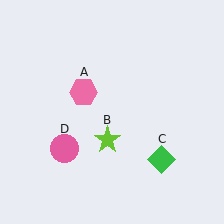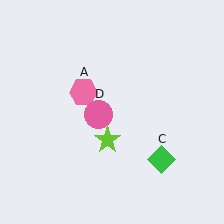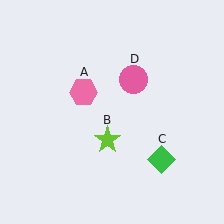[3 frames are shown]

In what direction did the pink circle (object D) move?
The pink circle (object D) moved up and to the right.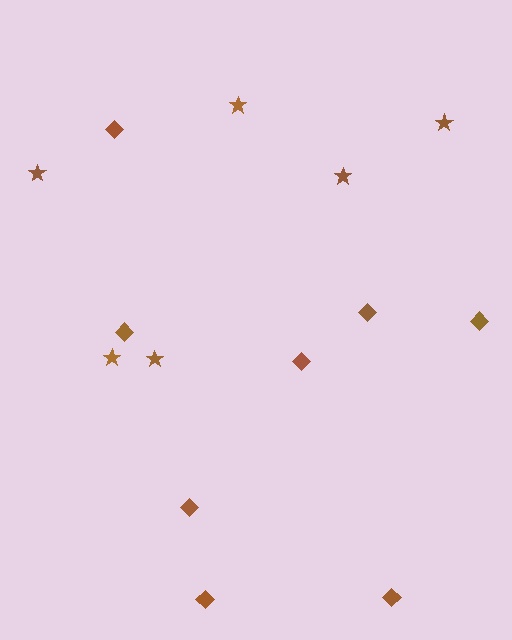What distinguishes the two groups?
There are 2 groups: one group of stars (6) and one group of diamonds (8).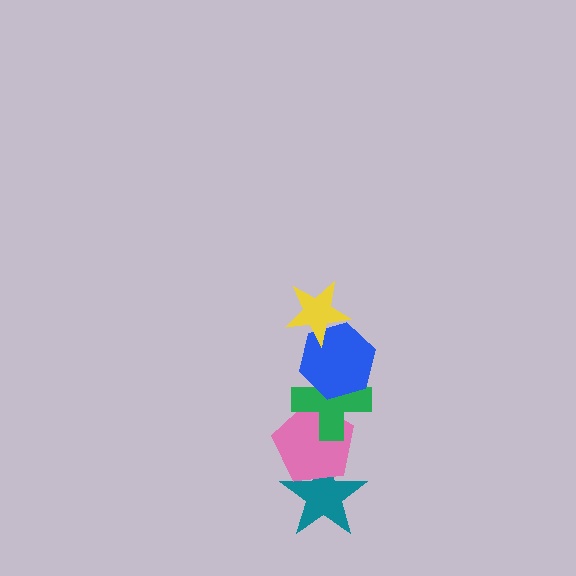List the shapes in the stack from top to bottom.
From top to bottom: the yellow star, the blue hexagon, the green cross, the pink pentagon, the teal star.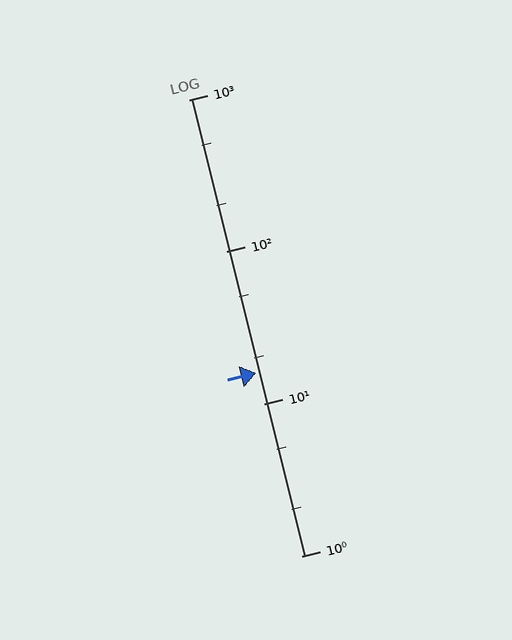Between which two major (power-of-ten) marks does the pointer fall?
The pointer is between 10 and 100.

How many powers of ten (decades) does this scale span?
The scale spans 3 decades, from 1 to 1000.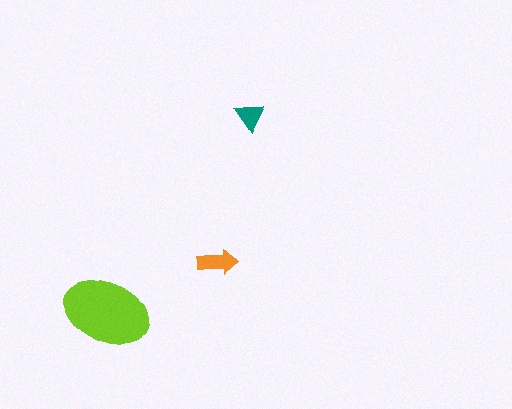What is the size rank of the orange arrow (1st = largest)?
2nd.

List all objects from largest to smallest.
The lime ellipse, the orange arrow, the teal triangle.